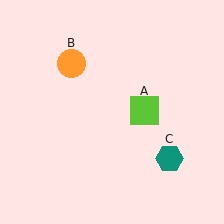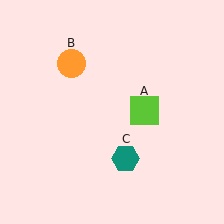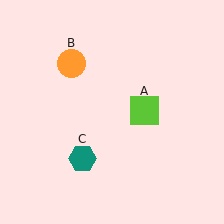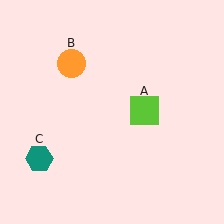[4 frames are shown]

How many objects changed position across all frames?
1 object changed position: teal hexagon (object C).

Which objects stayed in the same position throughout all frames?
Lime square (object A) and orange circle (object B) remained stationary.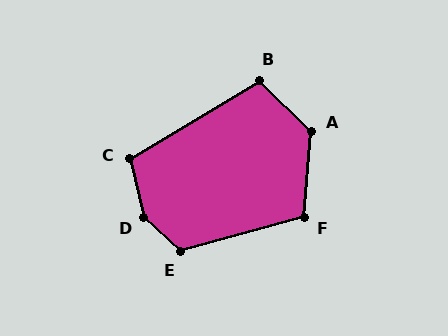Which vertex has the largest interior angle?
D, at approximately 146 degrees.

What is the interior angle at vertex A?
Approximately 130 degrees (obtuse).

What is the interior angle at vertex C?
Approximately 108 degrees (obtuse).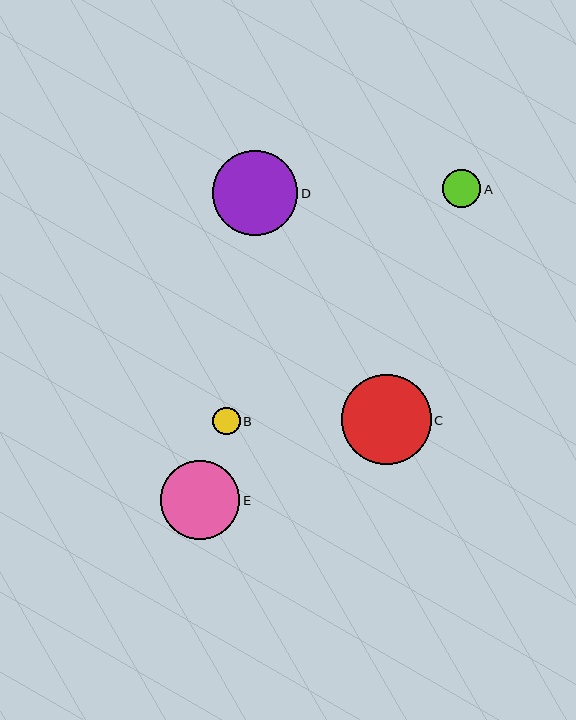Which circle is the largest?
Circle C is the largest with a size of approximately 90 pixels.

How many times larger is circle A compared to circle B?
Circle A is approximately 1.4 times the size of circle B.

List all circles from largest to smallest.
From largest to smallest: C, D, E, A, B.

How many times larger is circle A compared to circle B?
Circle A is approximately 1.4 times the size of circle B.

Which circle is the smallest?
Circle B is the smallest with a size of approximately 28 pixels.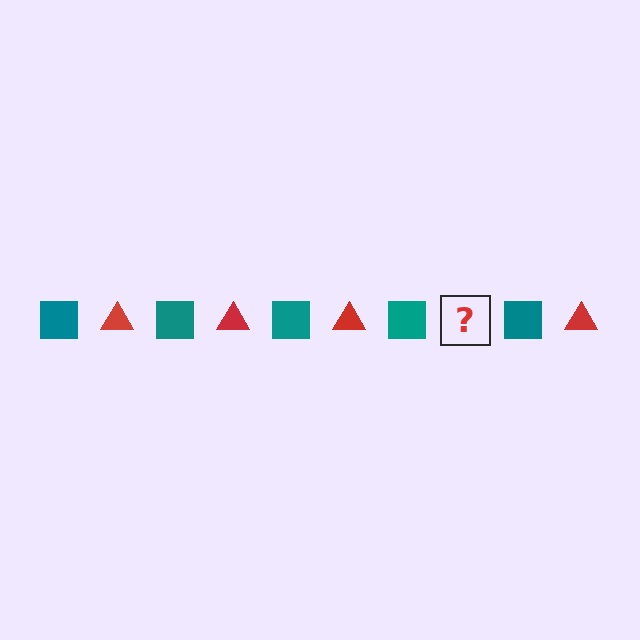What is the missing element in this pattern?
The missing element is a red triangle.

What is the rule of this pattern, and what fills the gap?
The rule is that the pattern alternates between teal square and red triangle. The gap should be filled with a red triangle.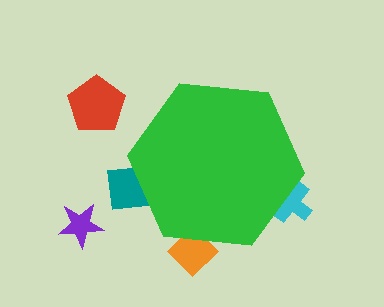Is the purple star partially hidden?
No, the purple star is fully visible.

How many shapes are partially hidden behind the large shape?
3 shapes are partially hidden.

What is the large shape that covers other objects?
A green hexagon.